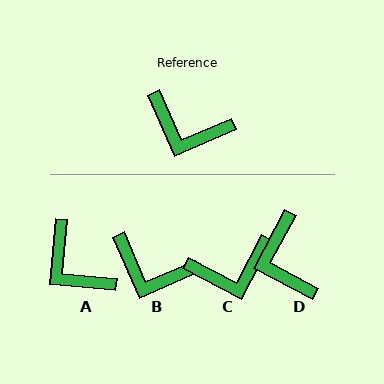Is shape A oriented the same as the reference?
No, it is off by about 29 degrees.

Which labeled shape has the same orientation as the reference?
B.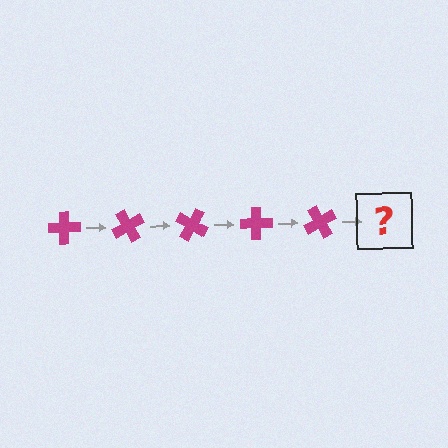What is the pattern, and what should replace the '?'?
The pattern is that the cross rotates 60 degrees each step. The '?' should be a magenta cross rotated 300 degrees.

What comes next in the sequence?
The next element should be a magenta cross rotated 300 degrees.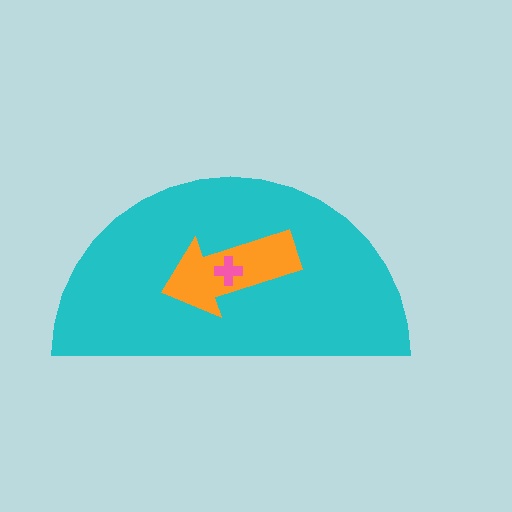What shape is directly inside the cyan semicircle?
The orange arrow.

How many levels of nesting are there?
3.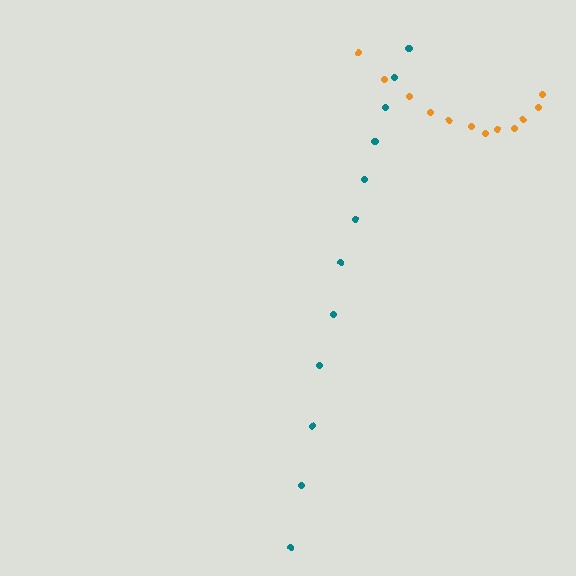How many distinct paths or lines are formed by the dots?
There are 2 distinct paths.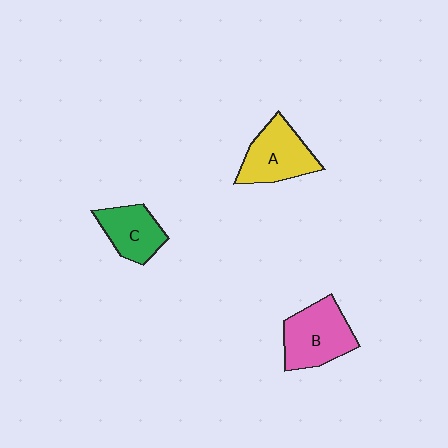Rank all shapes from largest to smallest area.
From largest to smallest: B (pink), A (yellow), C (green).